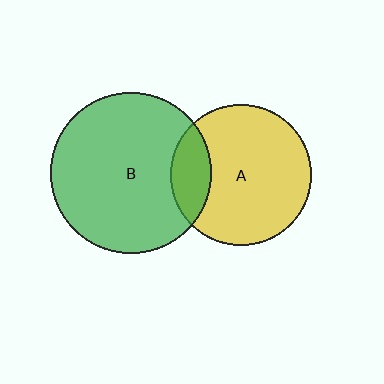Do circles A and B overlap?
Yes.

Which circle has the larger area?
Circle B (green).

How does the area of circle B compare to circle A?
Approximately 1.3 times.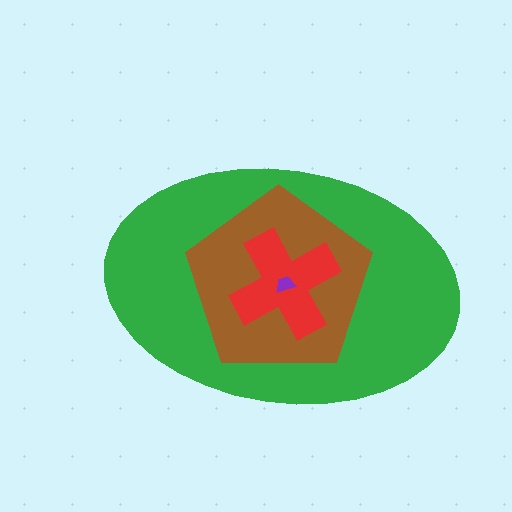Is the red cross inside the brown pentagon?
Yes.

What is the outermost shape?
The green ellipse.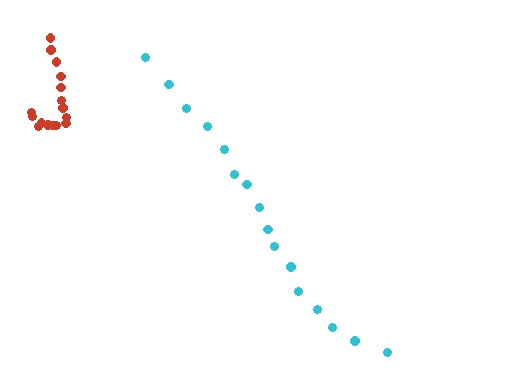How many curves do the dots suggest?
There are 2 distinct paths.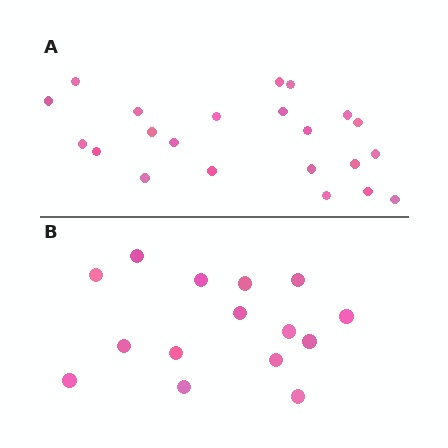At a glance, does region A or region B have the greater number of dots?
Region A (the top region) has more dots.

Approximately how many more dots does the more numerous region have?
Region A has roughly 8 or so more dots than region B.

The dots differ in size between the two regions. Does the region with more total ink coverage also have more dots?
No. Region B has more total ink coverage because its dots are larger, but region A actually contains more individual dots. Total area can be misleading — the number of items is what matters here.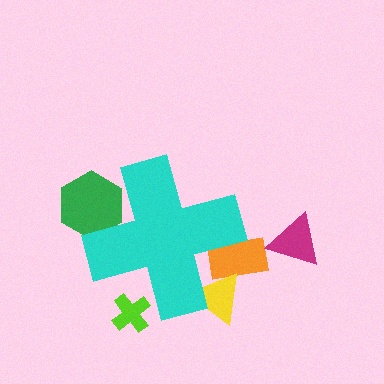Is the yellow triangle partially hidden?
Yes, the yellow triangle is partially hidden behind the cyan cross.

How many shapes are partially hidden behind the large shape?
4 shapes are partially hidden.